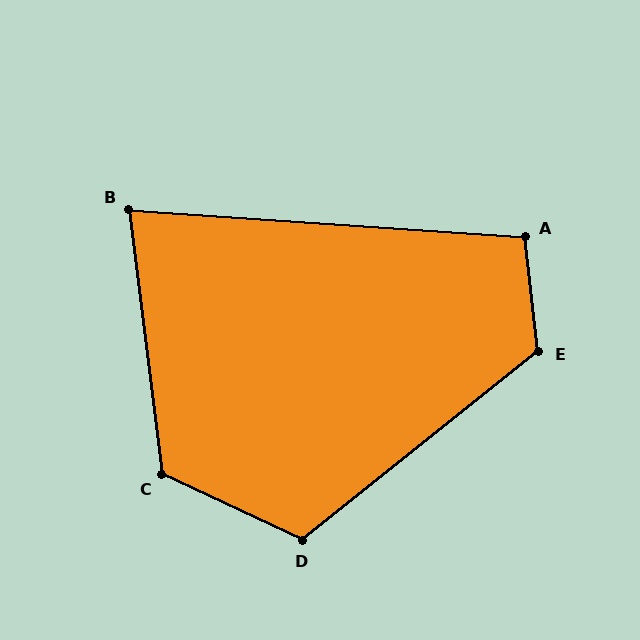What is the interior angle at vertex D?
Approximately 116 degrees (obtuse).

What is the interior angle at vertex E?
Approximately 122 degrees (obtuse).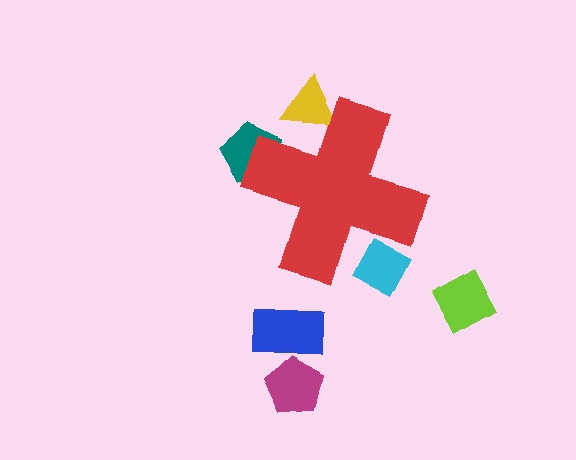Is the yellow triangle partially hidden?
Yes, the yellow triangle is partially hidden behind the red cross.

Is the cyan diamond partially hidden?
Yes, the cyan diamond is partially hidden behind the red cross.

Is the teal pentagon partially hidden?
Yes, the teal pentagon is partially hidden behind the red cross.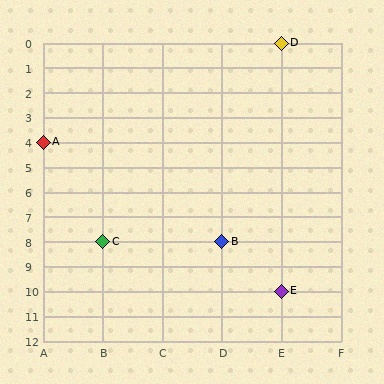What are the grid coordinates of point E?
Point E is at grid coordinates (E, 10).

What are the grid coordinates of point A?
Point A is at grid coordinates (A, 4).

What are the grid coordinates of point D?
Point D is at grid coordinates (E, 0).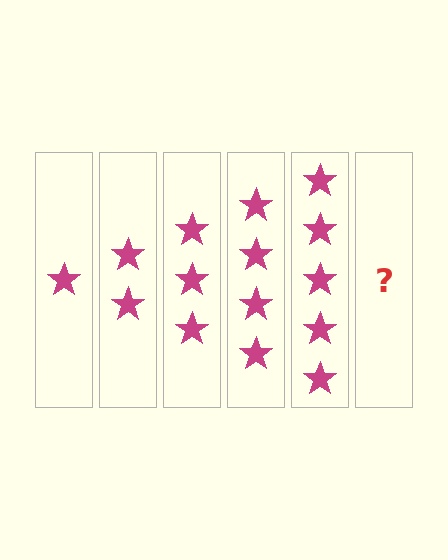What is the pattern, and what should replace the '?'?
The pattern is that each step adds one more star. The '?' should be 6 stars.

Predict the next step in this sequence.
The next step is 6 stars.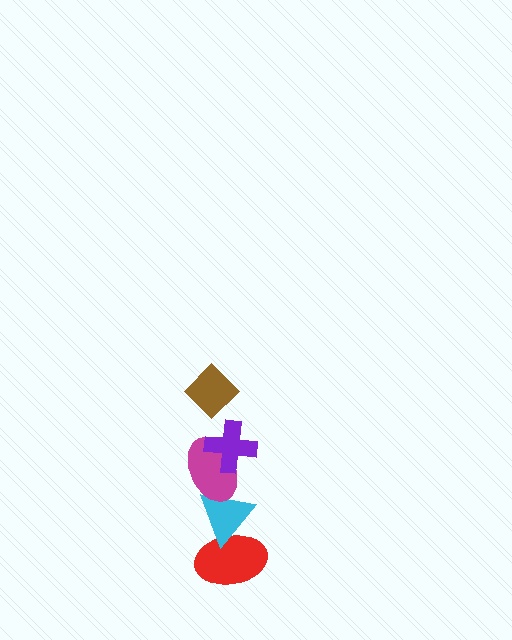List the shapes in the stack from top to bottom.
From top to bottom: the brown diamond, the purple cross, the magenta ellipse, the cyan triangle, the red ellipse.